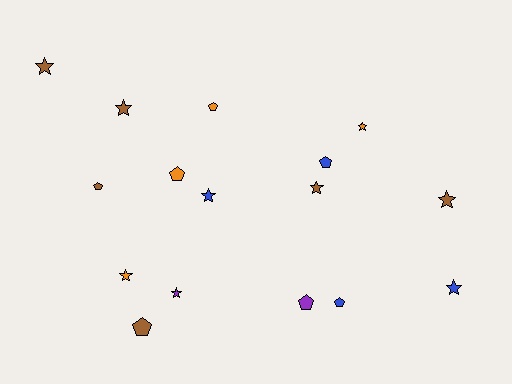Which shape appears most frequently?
Star, with 9 objects.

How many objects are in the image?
There are 16 objects.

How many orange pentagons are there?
There are 2 orange pentagons.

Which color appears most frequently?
Brown, with 6 objects.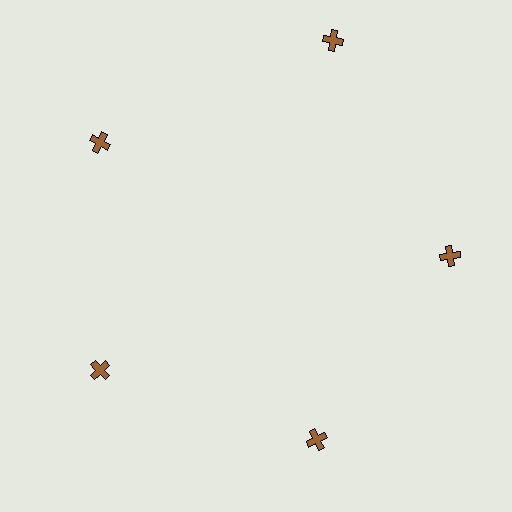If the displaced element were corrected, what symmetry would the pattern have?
It would have 5-fold rotational symmetry — the pattern would map onto itself every 72 degrees.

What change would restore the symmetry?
The symmetry would be restored by moving it inward, back onto the ring so that all 5 crosses sit at equal angles and equal distance from the center.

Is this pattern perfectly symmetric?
No. The 5 brown crosses are arranged in a ring, but one element near the 1 o'clock position is pushed outward from the center, breaking the 5-fold rotational symmetry.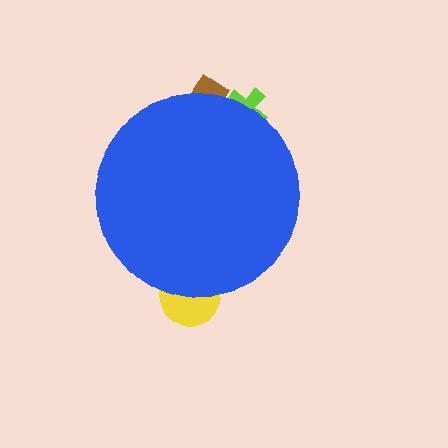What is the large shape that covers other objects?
A blue circle.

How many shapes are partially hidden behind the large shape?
3 shapes are partially hidden.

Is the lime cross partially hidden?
Yes, the lime cross is partially hidden behind the blue circle.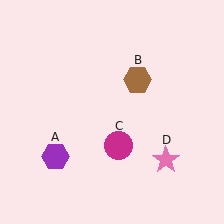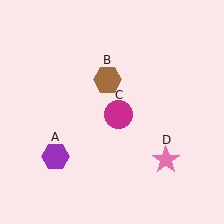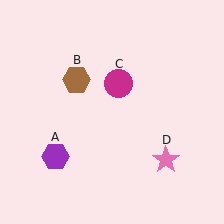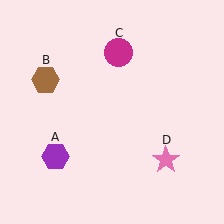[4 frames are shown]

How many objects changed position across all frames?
2 objects changed position: brown hexagon (object B), magenta circle (object C).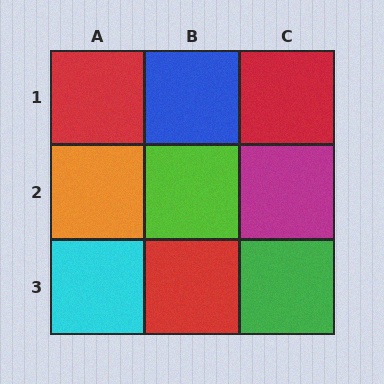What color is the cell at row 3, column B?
Red.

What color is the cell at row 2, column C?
Magenta.